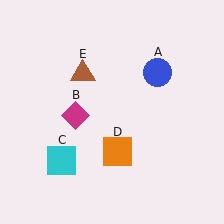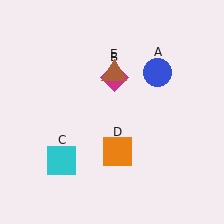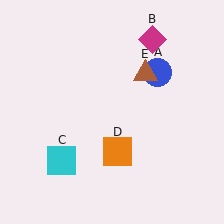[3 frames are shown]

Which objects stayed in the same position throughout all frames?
Blue circle (object A) and cyan square (object C) and orange square (object D) remained stationary.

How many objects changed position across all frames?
2 objects changed position: magenta diamond (object B), brown triangle (object E).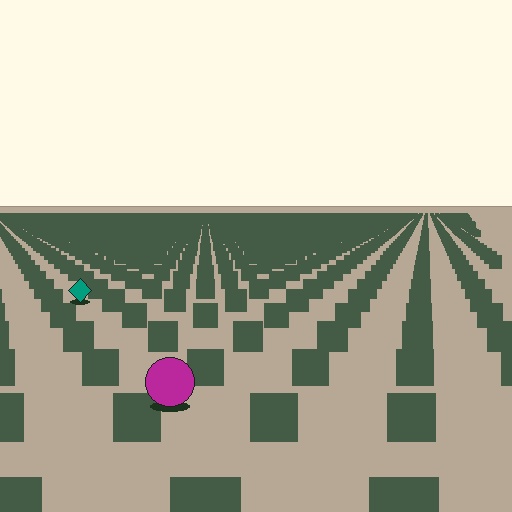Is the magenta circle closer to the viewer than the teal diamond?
Yes. The magenta circle is closer — you can tell from the texture gradient: the ground texture is coarser near it.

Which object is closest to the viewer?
The magenta circle is closest. The texture marks near it are larger and more spread out.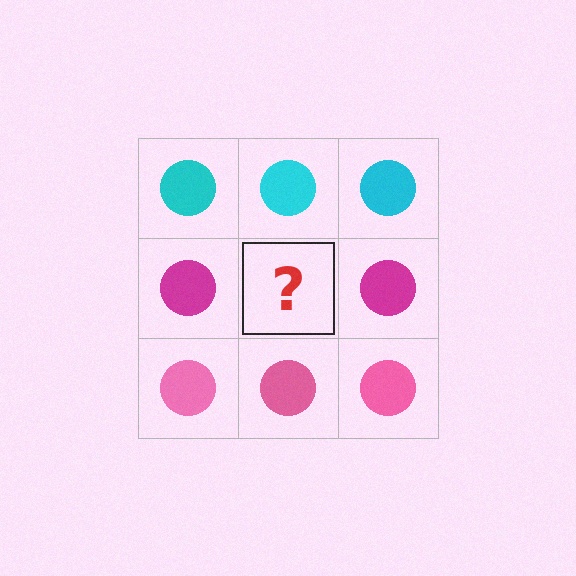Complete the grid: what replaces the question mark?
The question mark should be replaced with a magenta circle.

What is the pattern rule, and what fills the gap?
The rule is that each row has a consistent color. The gap should be filled with a magenta circle.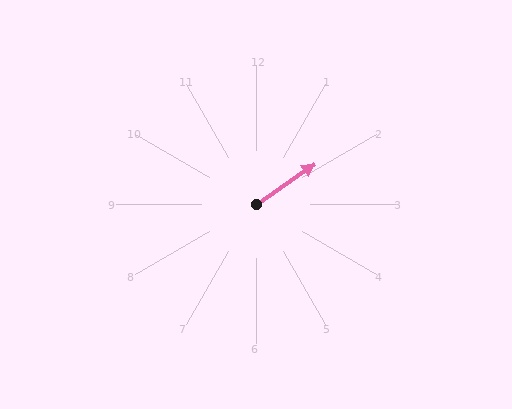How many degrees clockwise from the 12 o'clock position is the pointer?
Approximately 55 degrees.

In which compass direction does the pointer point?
Northeast.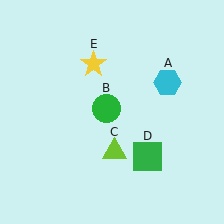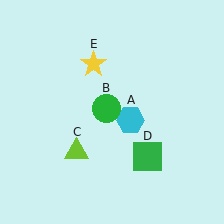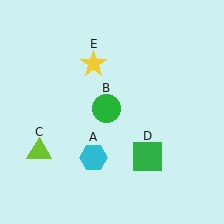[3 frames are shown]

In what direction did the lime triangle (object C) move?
The lime triangle (object C) moved left.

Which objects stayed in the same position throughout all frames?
Green circle (object B) and green square (object D) and yellow star (object E) remained stationary.